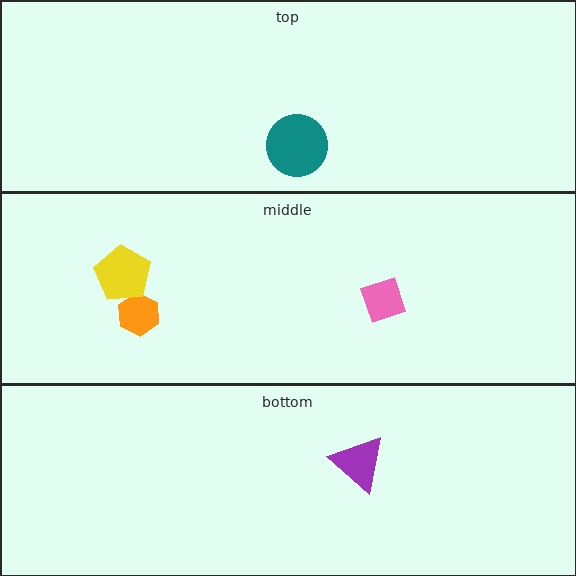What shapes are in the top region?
The teal circle.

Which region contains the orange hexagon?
The middle region.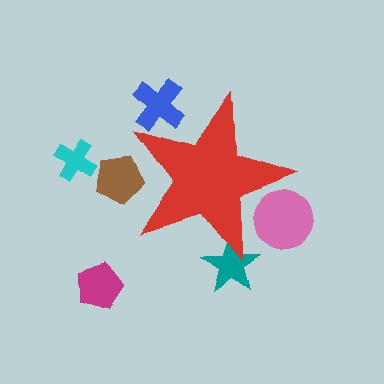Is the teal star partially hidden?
Yes, the teal star is partially hidden behind the red star.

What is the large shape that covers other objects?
A red star.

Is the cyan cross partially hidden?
No, the cyan cross is fully visible.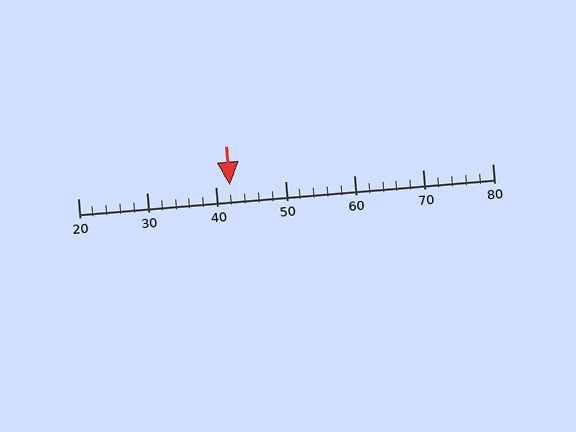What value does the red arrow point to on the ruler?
The red arrow points to approximately 42.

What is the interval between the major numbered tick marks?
The major tick marks are spaced 10 units apart.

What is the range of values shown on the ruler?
The ruler shows values from 20 to 80.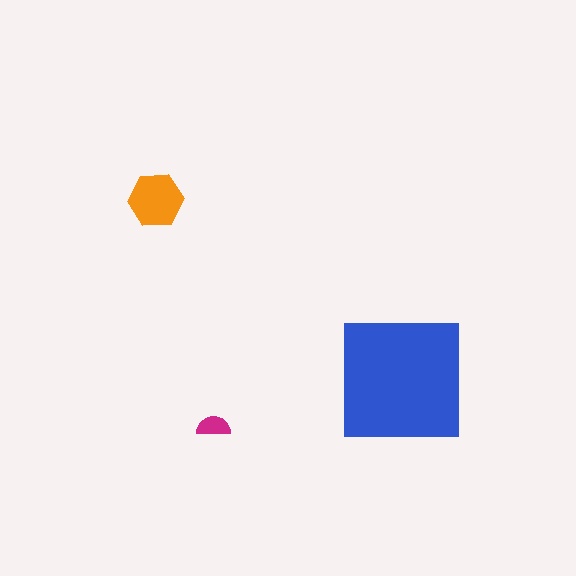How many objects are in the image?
There are 3 objects in the image.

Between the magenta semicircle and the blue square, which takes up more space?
The blue square.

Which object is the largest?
The blue square.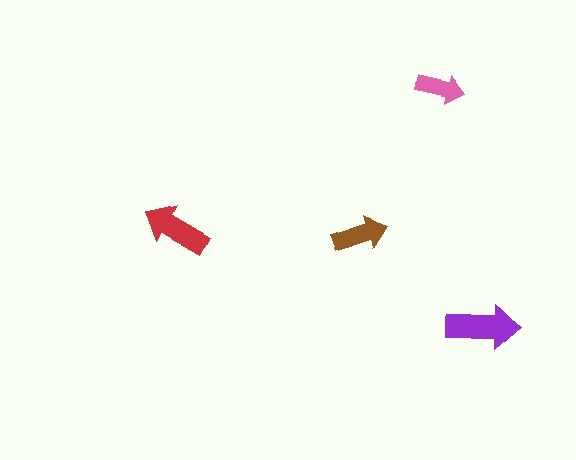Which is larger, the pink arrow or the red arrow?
The red one.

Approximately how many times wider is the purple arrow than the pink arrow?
About 1.5 times wider.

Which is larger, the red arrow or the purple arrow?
The purple one.